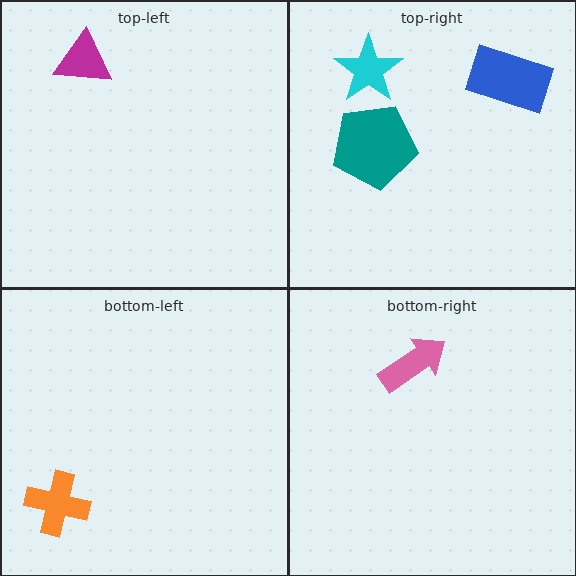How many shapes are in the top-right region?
3.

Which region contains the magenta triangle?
The top-left region.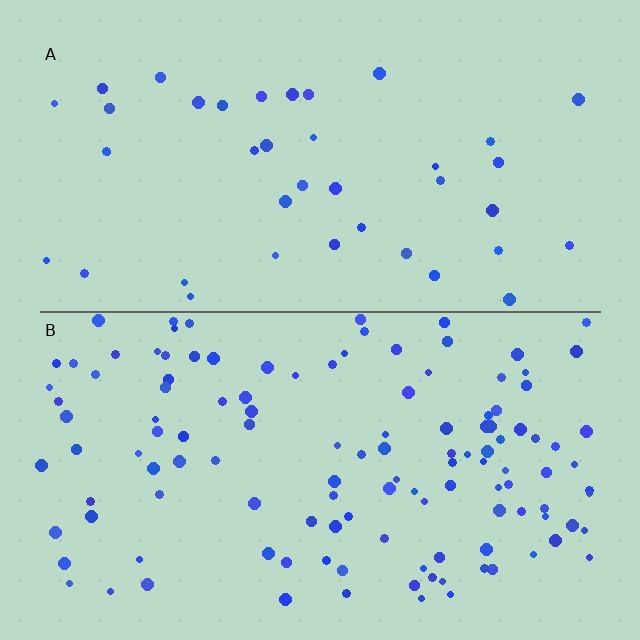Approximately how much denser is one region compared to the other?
Approximately 3.1× — region B over region A.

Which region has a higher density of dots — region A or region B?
B (the bottom).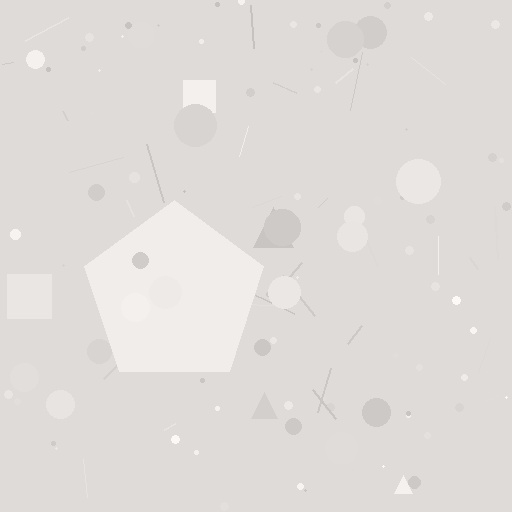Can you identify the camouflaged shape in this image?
The camouflaged shape is a pentagon.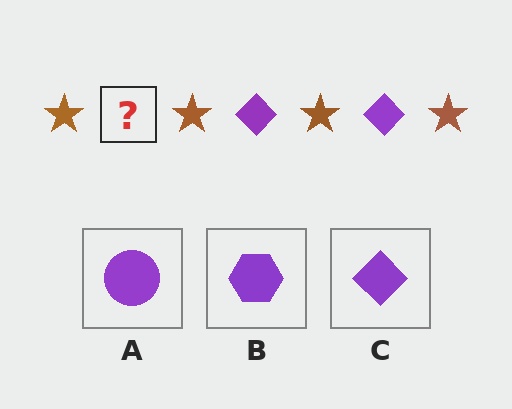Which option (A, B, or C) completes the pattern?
C.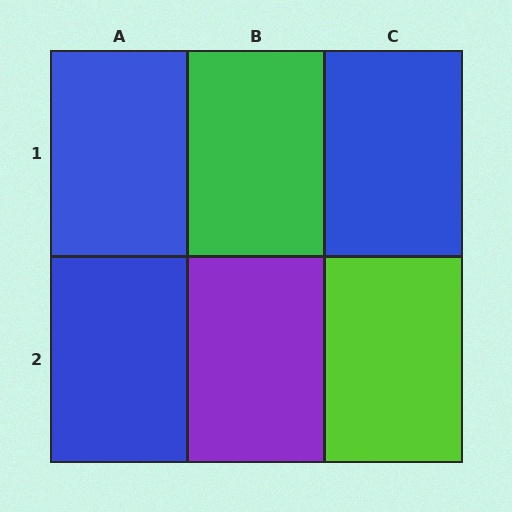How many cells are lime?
1 cell is lime.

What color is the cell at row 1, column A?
Blue.